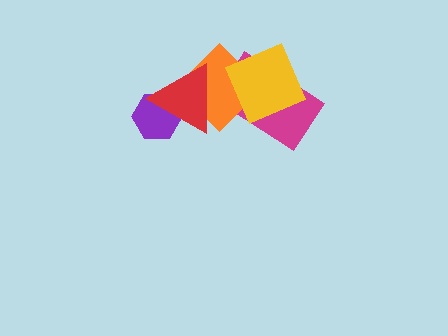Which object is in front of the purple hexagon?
The red triangle is in front of the purple hexagon.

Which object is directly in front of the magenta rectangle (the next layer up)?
The orange diamond is directly in front of the magenta rectangle.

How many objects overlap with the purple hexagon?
1 object overlaps with the purple hexagon.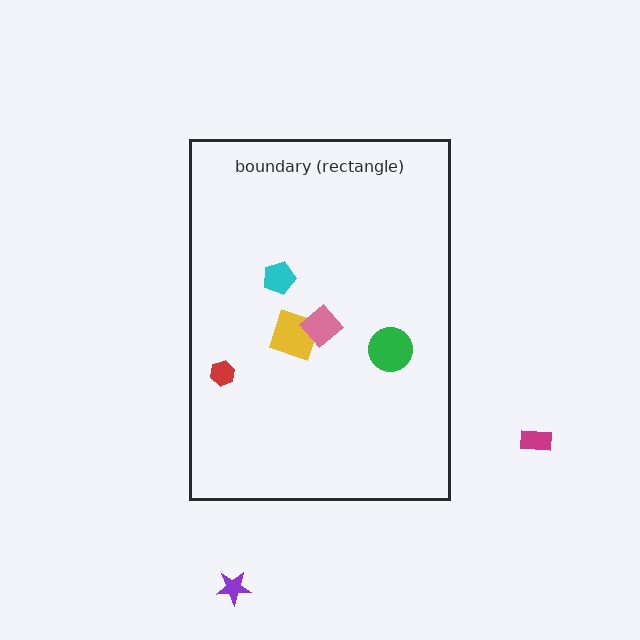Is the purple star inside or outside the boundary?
Outside.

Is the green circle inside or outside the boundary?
Inside.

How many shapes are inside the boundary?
5 inside, 2 outside.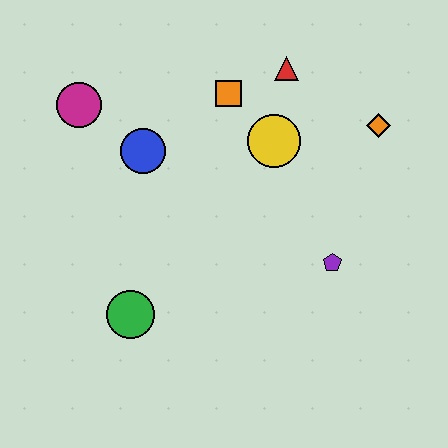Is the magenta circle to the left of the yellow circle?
Yes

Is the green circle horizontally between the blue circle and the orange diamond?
No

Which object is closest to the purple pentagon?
The yellow circle is closest to the purple pentagon.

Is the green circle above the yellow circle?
No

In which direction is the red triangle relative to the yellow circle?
The red triangle is above the yellow circle.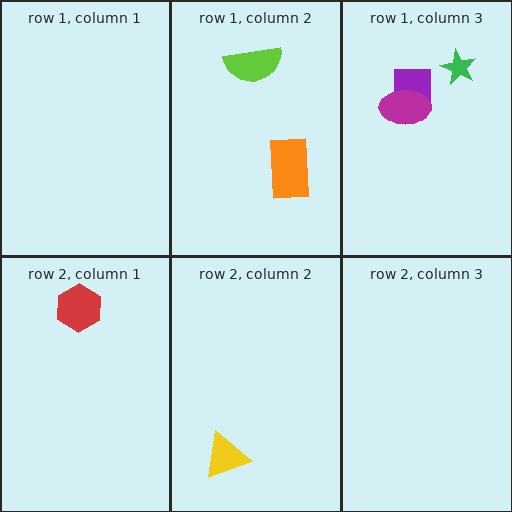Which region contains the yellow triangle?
The row 2, column 2 region.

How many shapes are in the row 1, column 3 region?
3.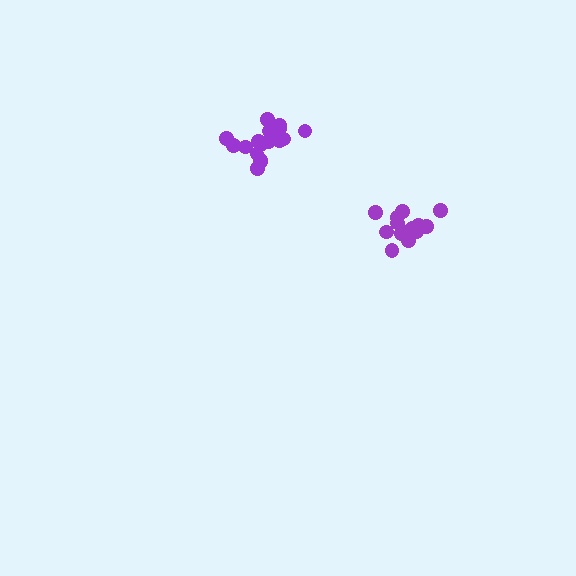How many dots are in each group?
Group 1: 18 dots, Group 2: 14 dots (32 total).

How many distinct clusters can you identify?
There are 2 distinct clusters.